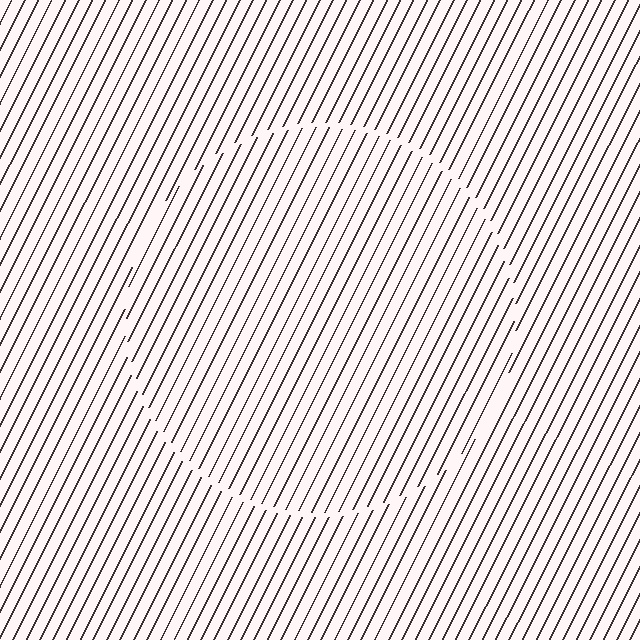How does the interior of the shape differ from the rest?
The interior of the shape contains the same grating, shifted by half a period — the contour is defined by the phase discontinuity where line-ends from the inner and outer gratings abut.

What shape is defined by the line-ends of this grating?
An illusory circle. The interior of the shape contains the same grating, shifted by half a period — the contour is defined by the phase discontinuity where line-ends from the inner and outer gratings abut.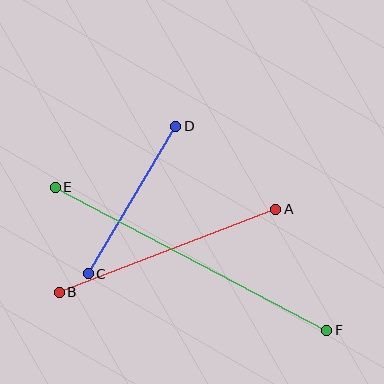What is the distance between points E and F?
The distance is approximately 307 pixels.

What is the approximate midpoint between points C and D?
The midpoint is at approximately (132, 200) pixels.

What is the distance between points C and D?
The distance is approximately 171 pixels.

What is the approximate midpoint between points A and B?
The midpoint is at approximately (167, 251) pixels.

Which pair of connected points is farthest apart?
Points E and F are farthest apart.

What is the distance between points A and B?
The distance is approximately 232 pixels.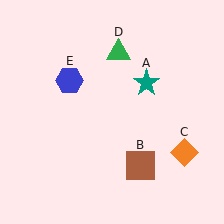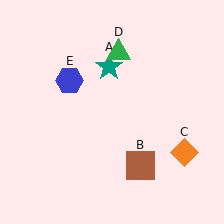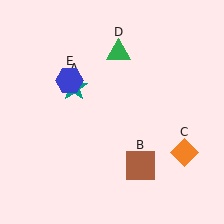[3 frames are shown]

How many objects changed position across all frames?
1 object changed position: teal star (object A).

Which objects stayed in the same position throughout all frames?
Brown square (object B) and orange diamond (object C) and green triangle (object D) and blue hexagon (object E) remained stationary.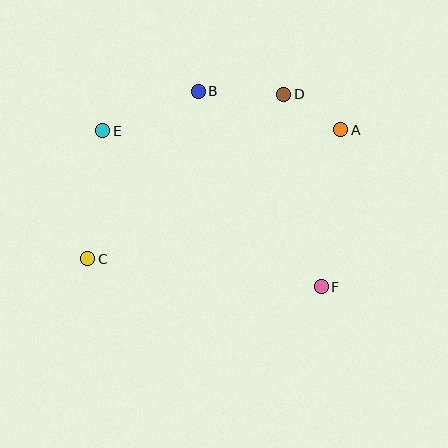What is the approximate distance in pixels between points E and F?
The distance between E and F is approximately 268 pixels.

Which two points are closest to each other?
Points A and D are closest to each other.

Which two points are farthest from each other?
Points A and C are farthest from each other.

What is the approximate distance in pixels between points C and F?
The distance between C and F is approximately 235 pixels.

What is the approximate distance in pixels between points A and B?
The distance between A and B is approximately 148 pixels.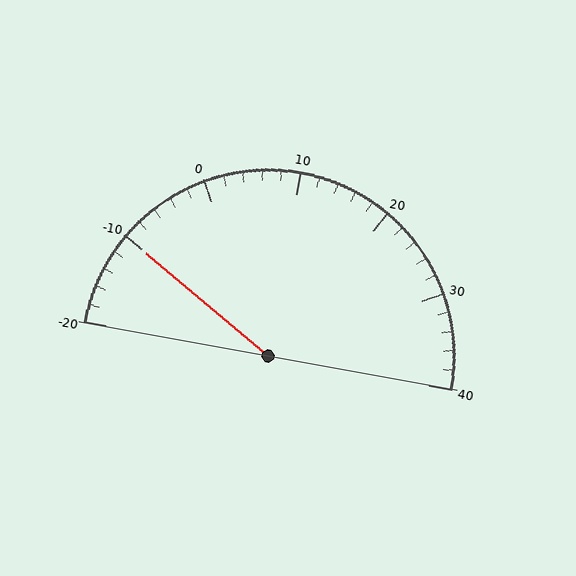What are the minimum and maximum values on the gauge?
The gauge ranges from -20 to 40.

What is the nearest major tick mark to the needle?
The nearest major tick mark is -10.